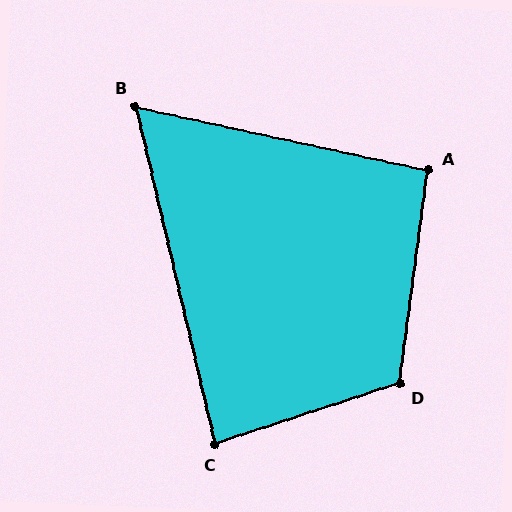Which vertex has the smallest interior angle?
B, at approximately 64 degrees.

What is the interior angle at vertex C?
Approximately 85 degrees (approximately right).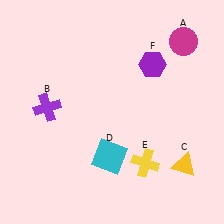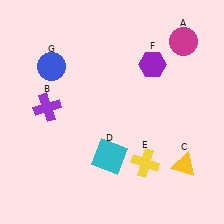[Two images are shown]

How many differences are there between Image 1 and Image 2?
There is 1 difference between the two images.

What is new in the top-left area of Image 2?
A blue circle (G) was added in the top-left area of Image 2.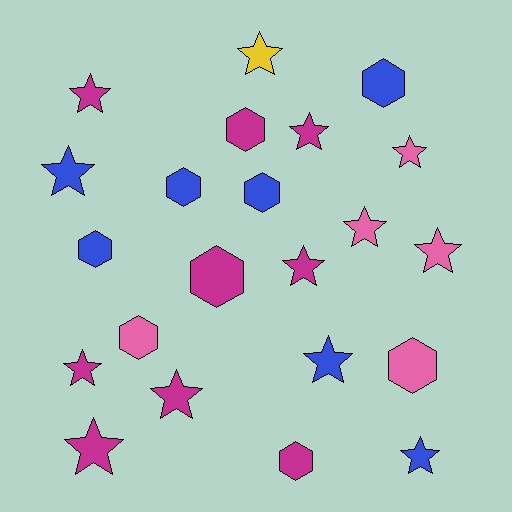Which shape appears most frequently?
Star, with 13 objects.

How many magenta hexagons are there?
There are 3 magenta hexagons.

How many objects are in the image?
There are 22 objects.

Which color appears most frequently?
Magenta, with 9 objects.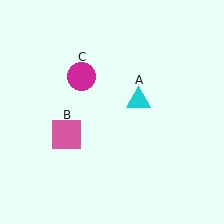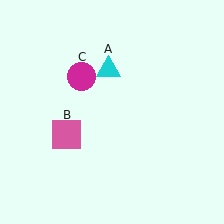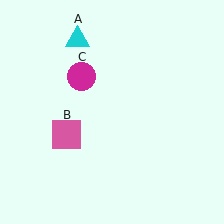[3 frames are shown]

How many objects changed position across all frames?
1 object changed position: cyan triangle (object A).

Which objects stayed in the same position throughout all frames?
Pink square (object B) and magenta circle (object C) remained stationary.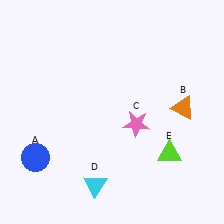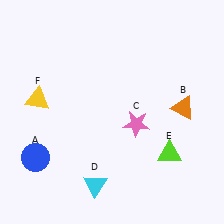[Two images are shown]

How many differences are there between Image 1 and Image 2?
There is 1 difference between the two images.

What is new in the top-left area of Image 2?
A yellow triangle (F) was added in the top-left area of Image 2.